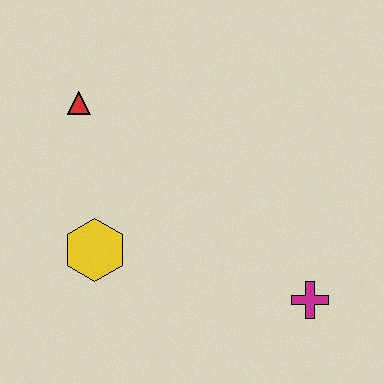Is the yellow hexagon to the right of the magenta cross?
No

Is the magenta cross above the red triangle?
No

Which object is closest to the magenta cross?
The yellow hexagon is closest to the magenta cross.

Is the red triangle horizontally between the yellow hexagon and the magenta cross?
No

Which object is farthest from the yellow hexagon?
The magenta cross is farthest from the yellow hexagon.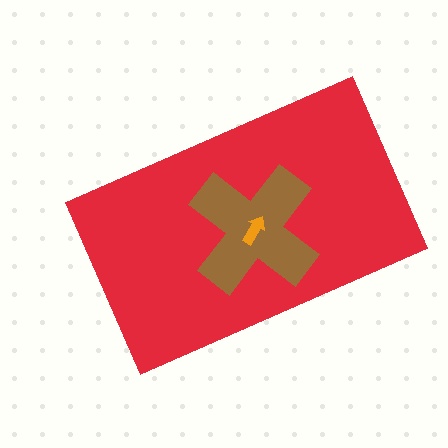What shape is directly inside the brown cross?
The orange arrow.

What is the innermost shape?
The orange arrow.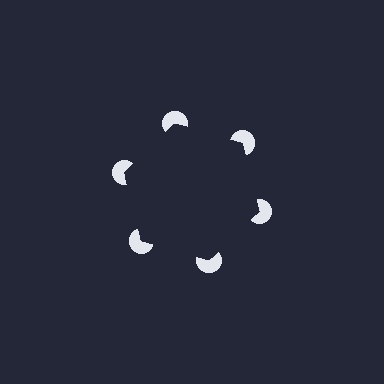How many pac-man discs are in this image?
There are 6 — one at each vertex of the illusory hexagon.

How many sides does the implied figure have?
6 sides.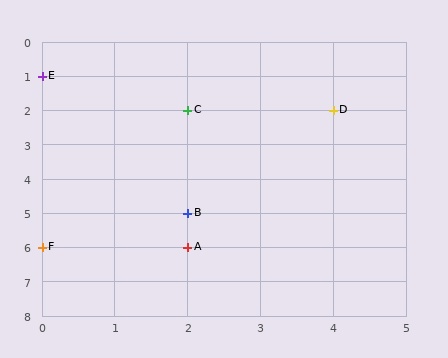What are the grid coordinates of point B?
Point B is at grid coordinates (2, 5).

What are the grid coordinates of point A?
Point A is at grid coordinates (2, 6).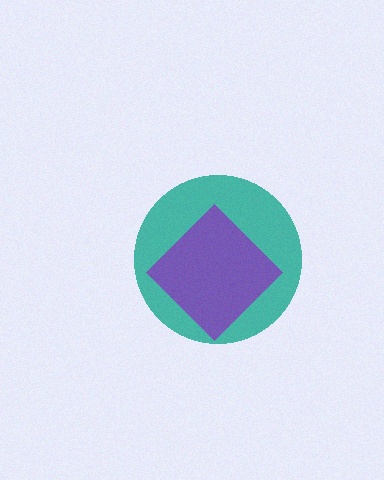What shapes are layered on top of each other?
The layered shapes are: a teal circle, a purple diamond.